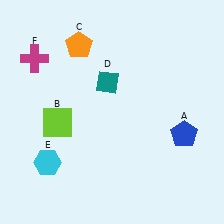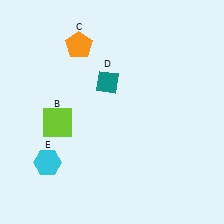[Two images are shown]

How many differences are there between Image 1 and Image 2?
There are 2 differences between the two images.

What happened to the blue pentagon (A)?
The blue pentagon (A) was removed in Image 2. It was in the bottom-right area of Image 1.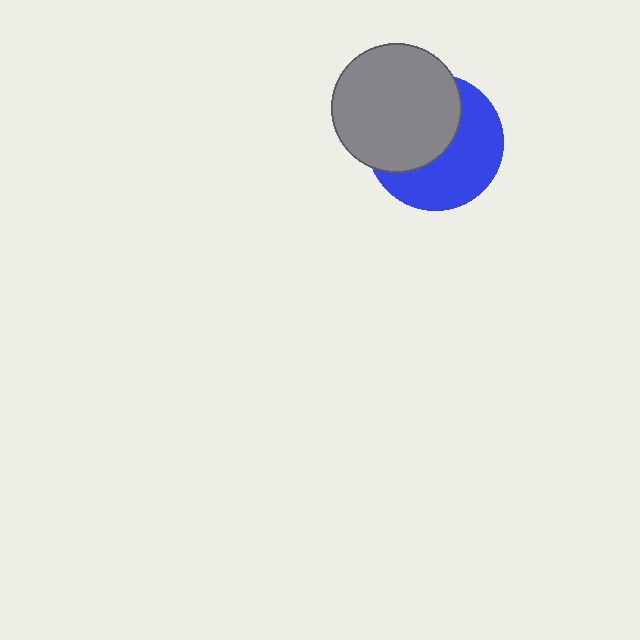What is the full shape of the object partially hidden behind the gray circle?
The partially hidden object is a blue circle.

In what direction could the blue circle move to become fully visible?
The blue circle could move toward the lower-right. That would shift it out from behind the gray circle entirely.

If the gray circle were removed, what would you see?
You would see the complete blue circle.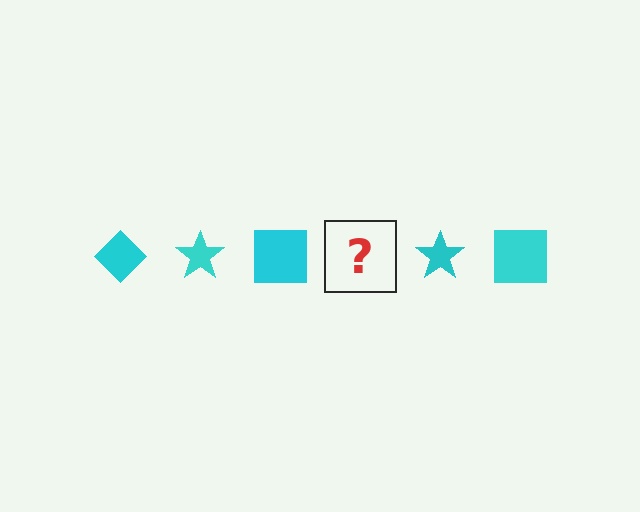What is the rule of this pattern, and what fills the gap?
The rule is that the pattern cycles through diamond, star, square shapes in cyan. The gap should be filled with a cyan diamond.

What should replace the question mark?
The question mark should be replaced with a cyan diamond.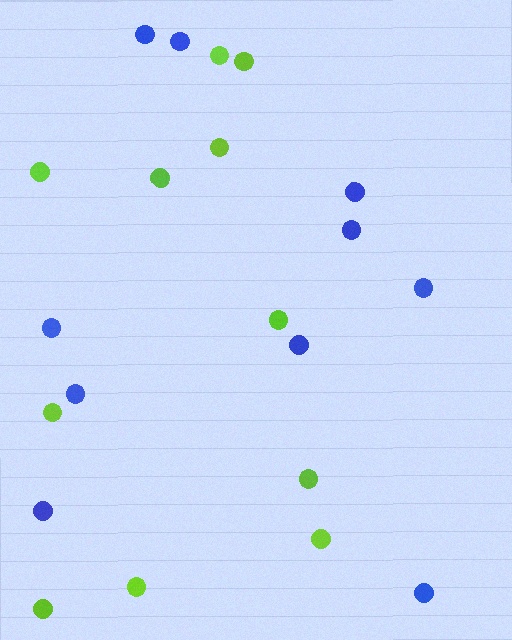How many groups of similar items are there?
There are 2 groups: one group of lime circles (11) and one group of blue circles (10).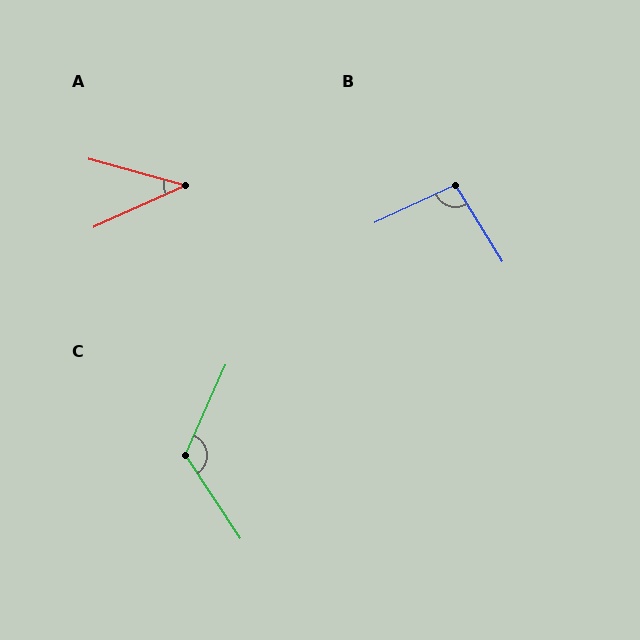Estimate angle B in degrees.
Approximately 97 degrees.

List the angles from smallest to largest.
A (40°), B (97°), C (122°).